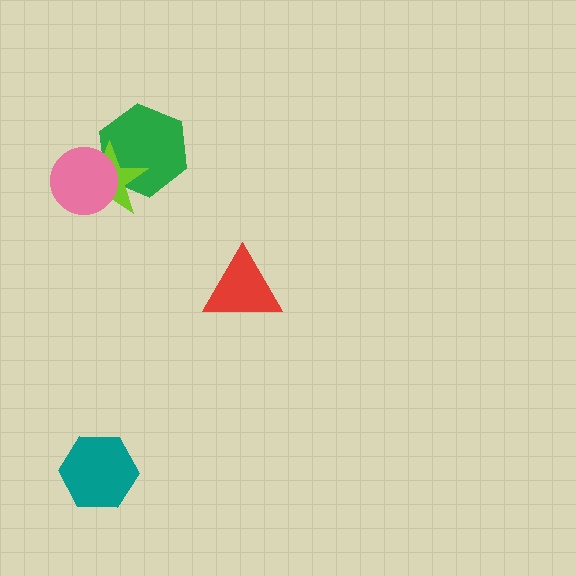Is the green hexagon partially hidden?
Yes, it is partially covered by another shape.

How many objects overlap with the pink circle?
2 objects overlap with the pink circle.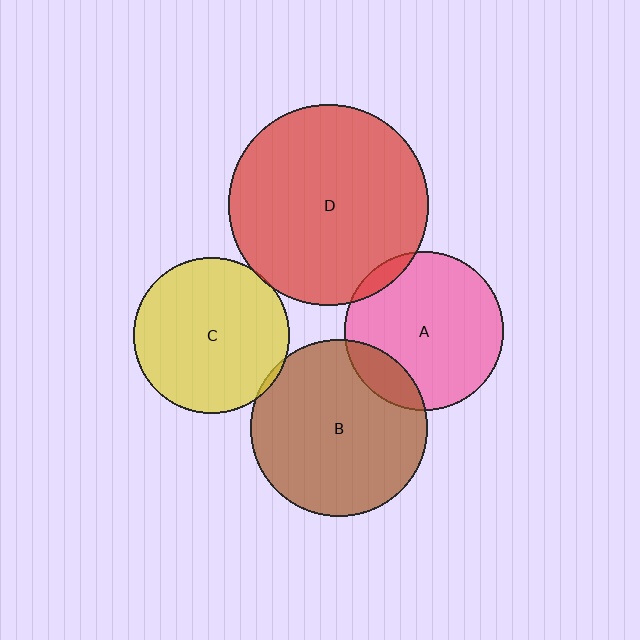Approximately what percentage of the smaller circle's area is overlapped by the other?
Approximately 5%.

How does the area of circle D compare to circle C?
Approximately 1.6 times.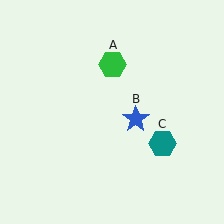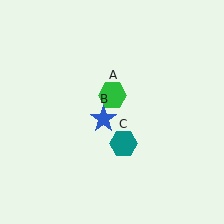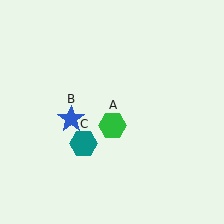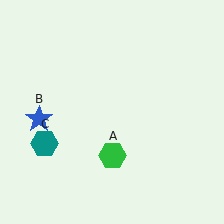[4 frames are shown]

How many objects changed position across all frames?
3 objects changed position: green hexagon (object A), blue star (object B), teal hexagon (object C).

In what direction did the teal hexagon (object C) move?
The teal hexagon (object C) moved left.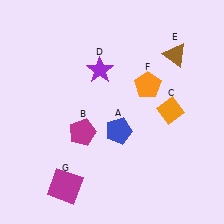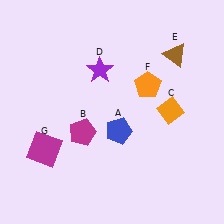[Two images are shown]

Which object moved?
The magenta square (G) moved up.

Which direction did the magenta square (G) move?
The magenta square (G) moved up.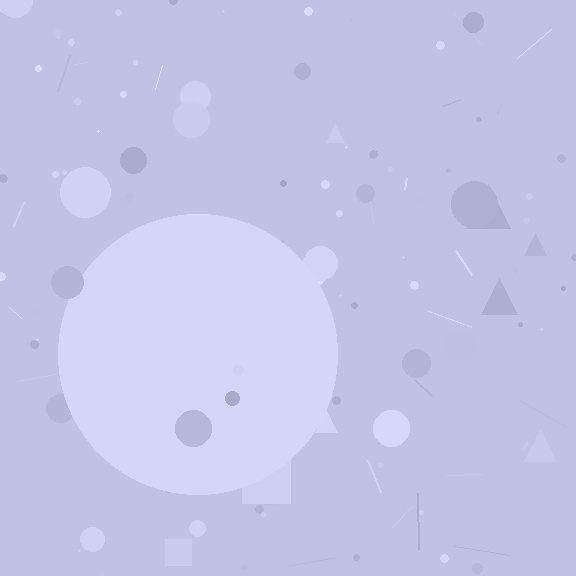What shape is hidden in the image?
A circle is hidden in the image.